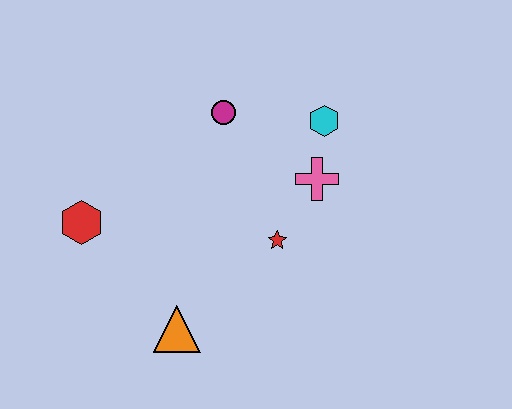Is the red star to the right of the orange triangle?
Yes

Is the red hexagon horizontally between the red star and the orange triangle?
No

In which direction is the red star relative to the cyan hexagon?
The red star is below the cyan hexagon.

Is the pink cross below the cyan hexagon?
Yes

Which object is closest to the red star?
The pink cross is closest to the red star.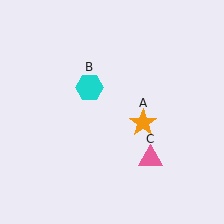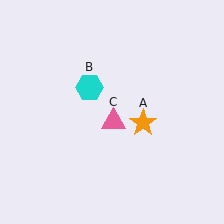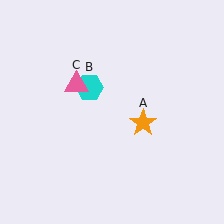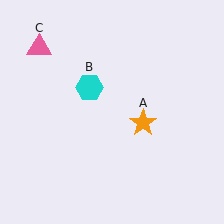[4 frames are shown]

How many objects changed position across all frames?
1 object changed position: pink triangle (object C).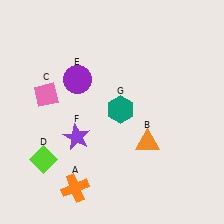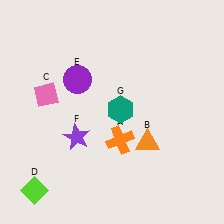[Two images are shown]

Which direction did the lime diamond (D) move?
The lime diamond (D) moved down.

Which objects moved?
The objects that moved are: the orange cross (A), the lime diamond (D).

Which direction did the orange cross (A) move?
The orange cross (A) moved up.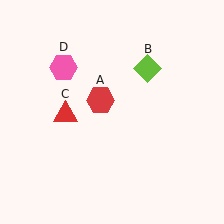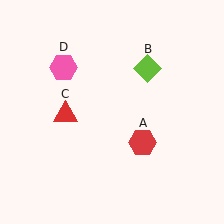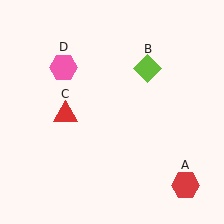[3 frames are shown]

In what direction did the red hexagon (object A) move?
The red hexagon (object A) moved down and to the right.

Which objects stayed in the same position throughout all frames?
Lime diamond (object B) and red triangle (object C) and pink hexagon (object D) remained stationary.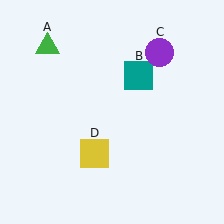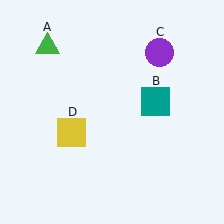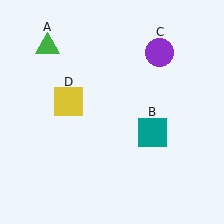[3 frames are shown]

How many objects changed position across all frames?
2 objects changed position: teal square (object B), yellow square (object D).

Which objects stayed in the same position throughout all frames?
Green triangle (object A) and purple circle (object C) remained stationary.